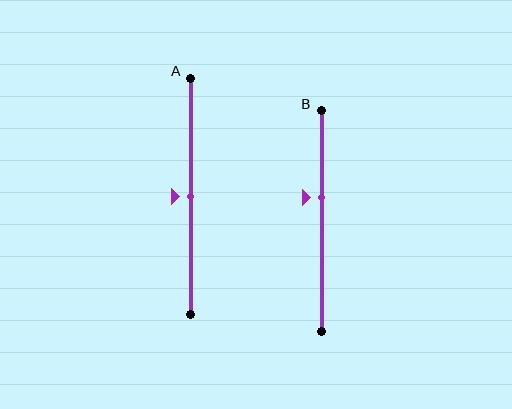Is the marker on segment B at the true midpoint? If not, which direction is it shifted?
No, the marker on segment B is shifted upward by about 11% of the segment length.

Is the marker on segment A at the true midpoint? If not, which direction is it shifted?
Yes, the marker on segment A is at the true midpoint.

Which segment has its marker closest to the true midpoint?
Segment A has its marker closest to the true midpoint.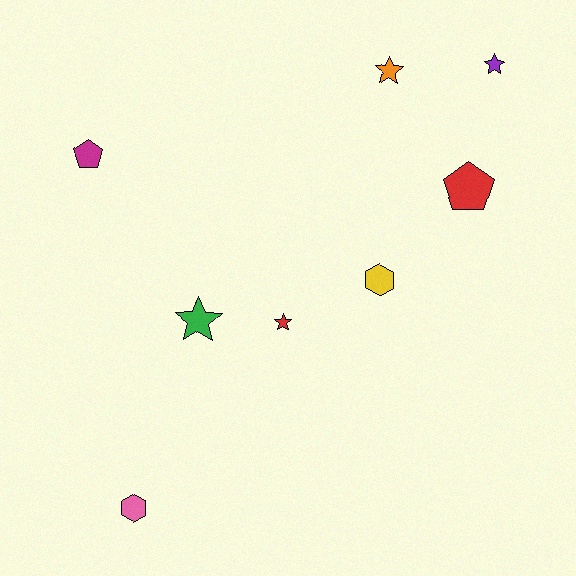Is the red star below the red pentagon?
Yes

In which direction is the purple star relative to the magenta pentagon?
The purple star is to the right of the magenta pentagon.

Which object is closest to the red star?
The green star is closest to the red star.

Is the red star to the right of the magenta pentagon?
Yes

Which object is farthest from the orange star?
The pink hexagon is farthest from the orange star.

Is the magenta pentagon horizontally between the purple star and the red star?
No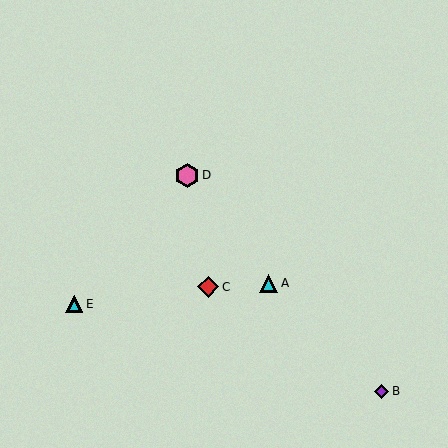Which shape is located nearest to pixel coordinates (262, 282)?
The cyan triangle (labeled A) at (269, 283) is nearest to that location.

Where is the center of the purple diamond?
The center of the purple diamond is at (382, 391).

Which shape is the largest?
The pink hexagon (labeled D) is the largest.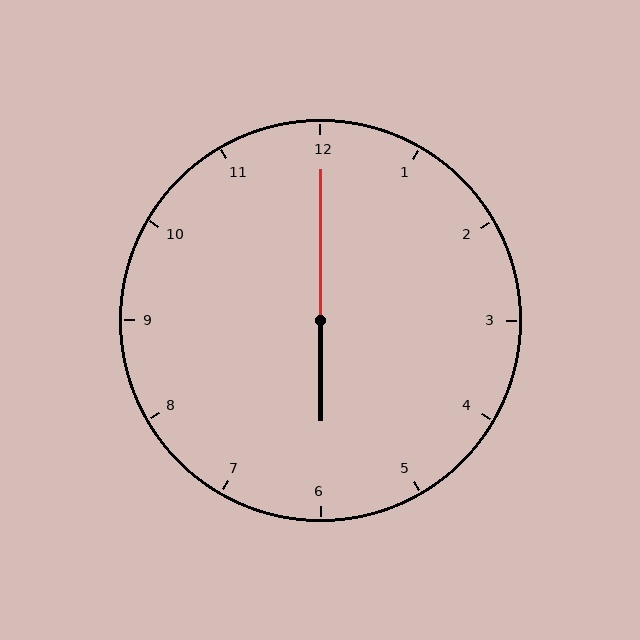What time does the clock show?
6:00.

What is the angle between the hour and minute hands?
Approximately 180 degrees.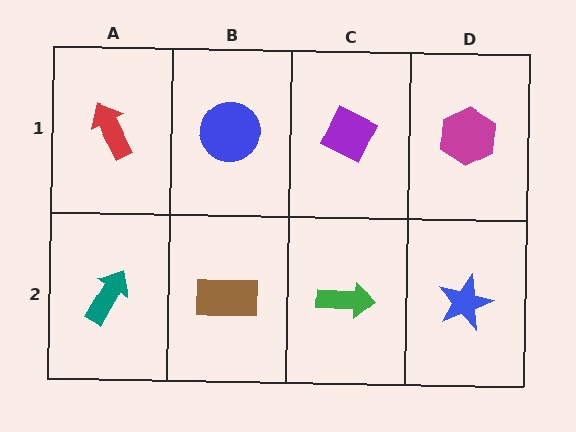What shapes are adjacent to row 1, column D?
A blue star (row 2, column D), a purple diamond (row 1, column C).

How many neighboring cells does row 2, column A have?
2.